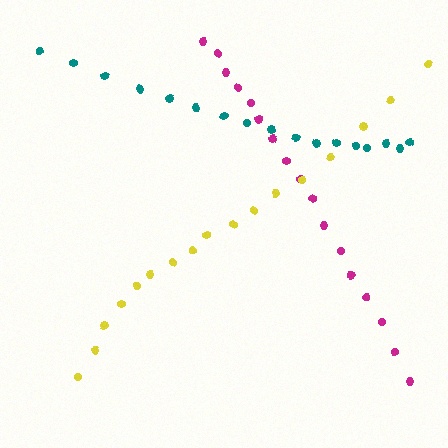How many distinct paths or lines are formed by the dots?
There are 3 distinct paths.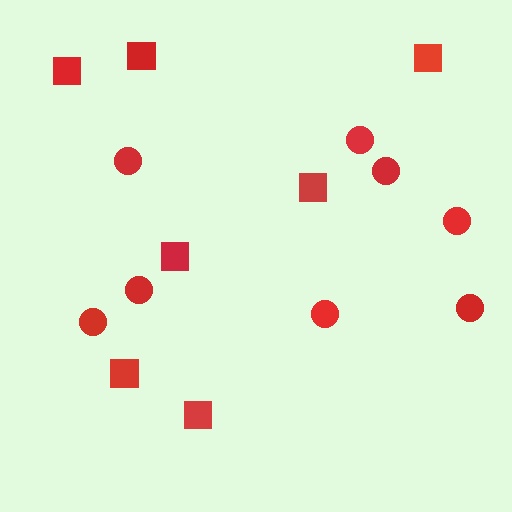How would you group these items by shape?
There are 2 groups: one group of circles (8) and one group of squares (7).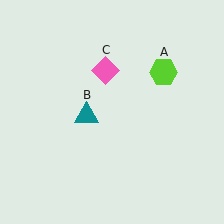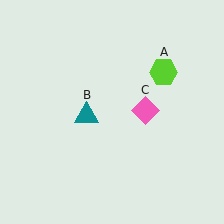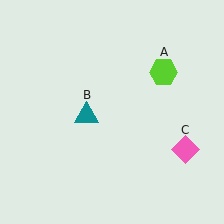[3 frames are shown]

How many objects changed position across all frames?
1 object changed position: pink diamond (object C).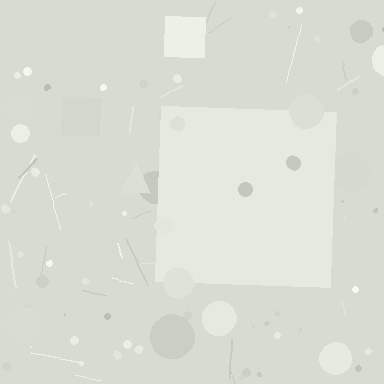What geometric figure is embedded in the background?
A square is embedded in the background.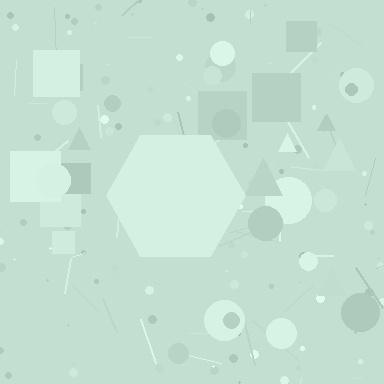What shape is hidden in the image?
A hexagon is hidden in the image.